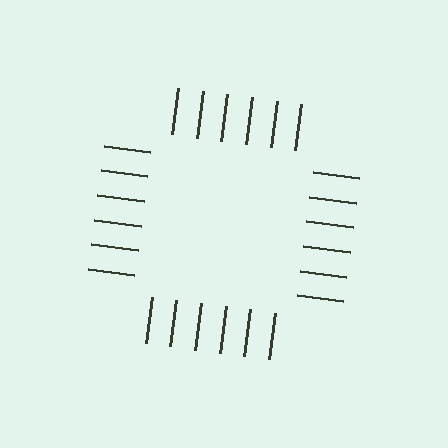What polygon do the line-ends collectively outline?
An illusory square — the line segments terminate on its edges but no continuous stroke is drawn.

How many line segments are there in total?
24 — 6 along each of the 4 edges.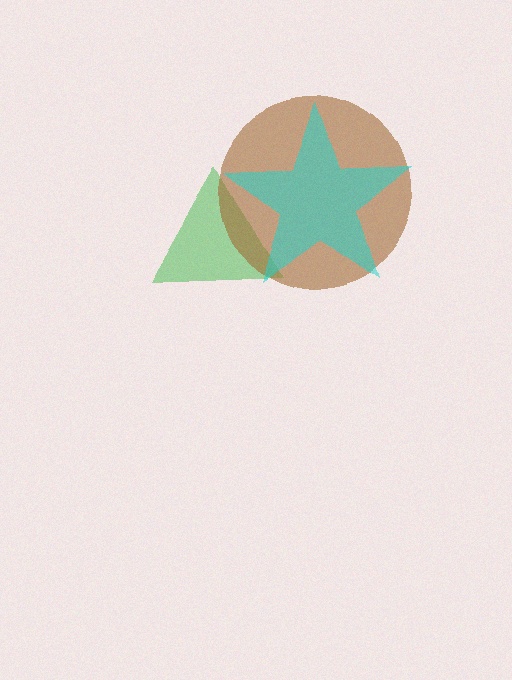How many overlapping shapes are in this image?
There are 3 overlapping shapes in the image.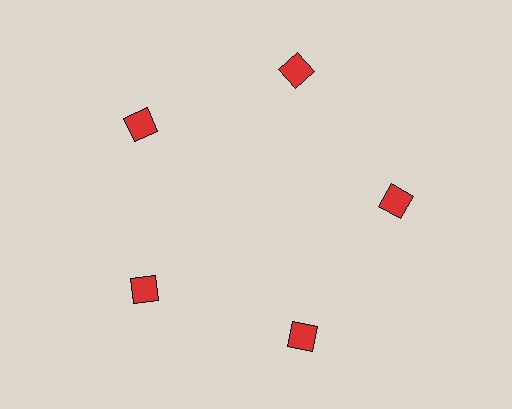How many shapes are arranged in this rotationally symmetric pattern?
There are 5 shapes, arranged in 5 groups of 1.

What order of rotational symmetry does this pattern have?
This pattern has 5-fold rotational symmetry.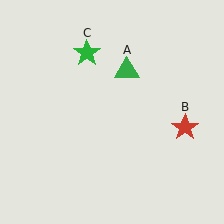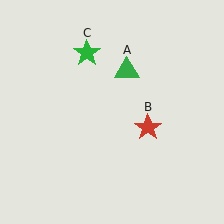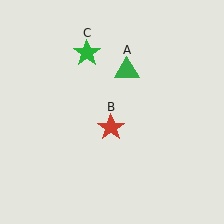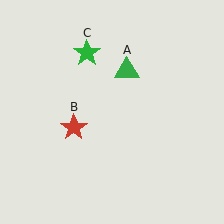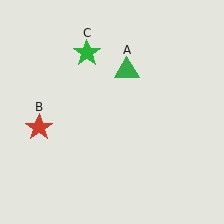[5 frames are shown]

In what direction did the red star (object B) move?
The red star (object B) moved left.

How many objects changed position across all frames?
1 object changed position: red star (object B).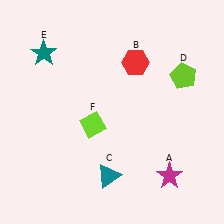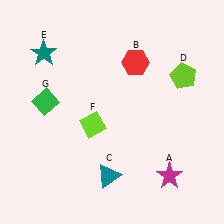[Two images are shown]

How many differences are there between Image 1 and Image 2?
There is 1 difference between the two images.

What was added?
A green diamond (G) was added in Image 2.